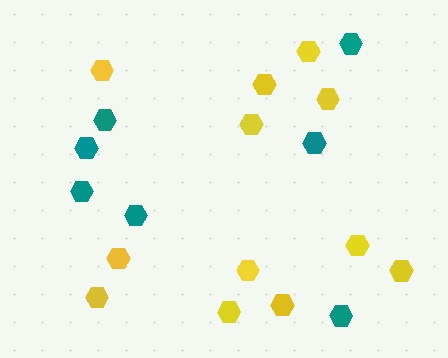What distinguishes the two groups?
There are 2 groups: one group of yellow hexagons (12) and one group of teal hexagons (7).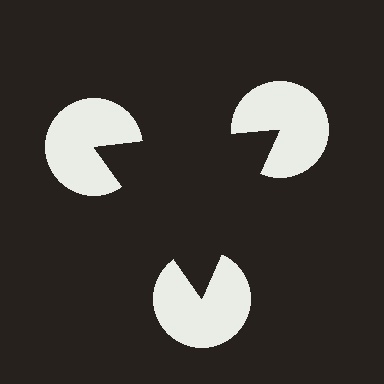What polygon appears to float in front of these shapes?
An illusory triangle — its edges are inferred from the aligned wedge cuts in the pac-man discs, not physically drawn.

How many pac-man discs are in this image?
There are 3 — one at each vertex of the illusory triangle.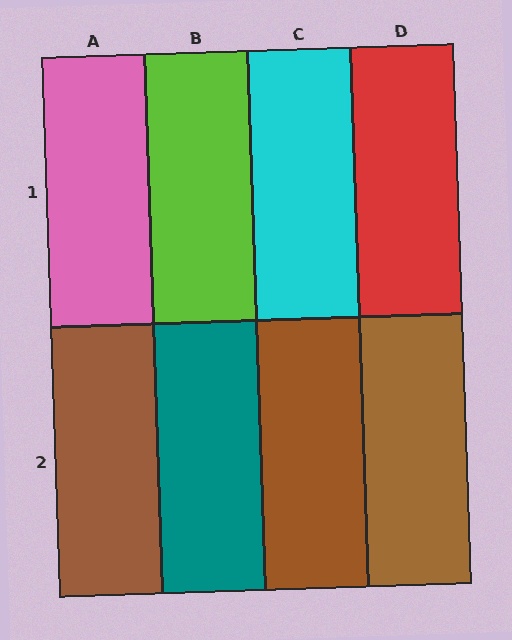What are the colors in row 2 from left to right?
Brown, teal, brown, brown.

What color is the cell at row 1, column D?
Red.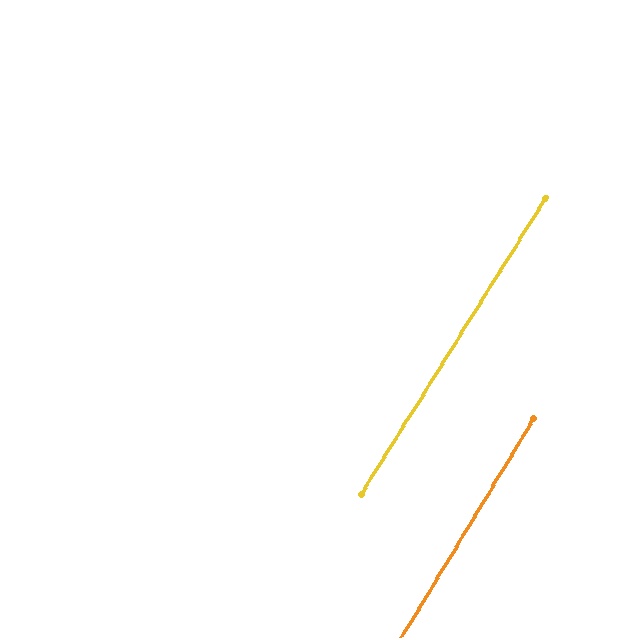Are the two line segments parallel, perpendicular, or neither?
Parallel — their directions differ by only 0.7°.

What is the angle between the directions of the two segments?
Approximately 1 degree.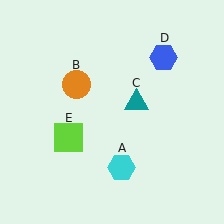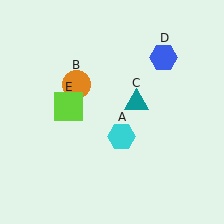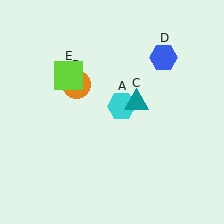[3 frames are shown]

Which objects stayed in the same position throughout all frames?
Orange circle (object B) and teal triangle (object C) and blue hexagon (object D) remained stationary.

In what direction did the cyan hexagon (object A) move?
The cyan hexagon (object A) moved up.